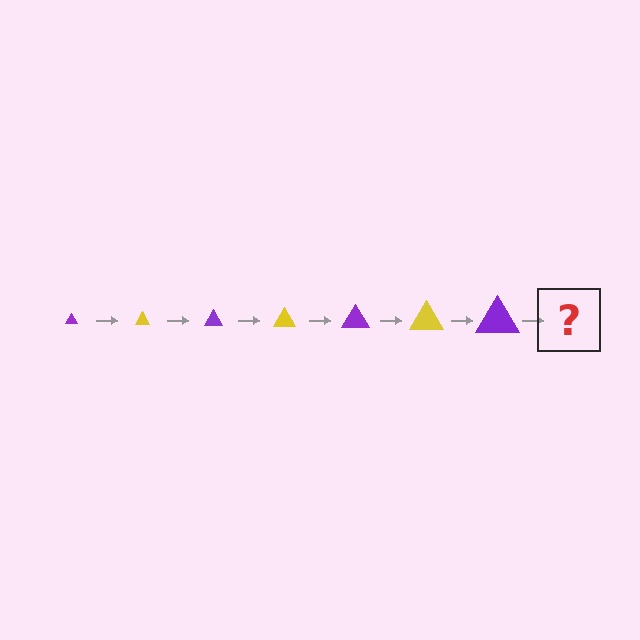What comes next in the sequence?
The next element should be a yellow triangle, larger than the previous one.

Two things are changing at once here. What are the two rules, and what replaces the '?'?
The two rules are that the triangle grows larger each step and the color cycles through purple and yellow. The '?' should be a yellow triangle, larger than the previous one.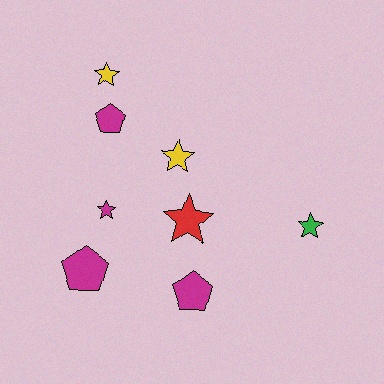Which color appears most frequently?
Magenta, with 4 objects.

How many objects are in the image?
There are 8 objects.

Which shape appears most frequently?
Star, with 5 objects.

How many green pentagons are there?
There are no green pentagons.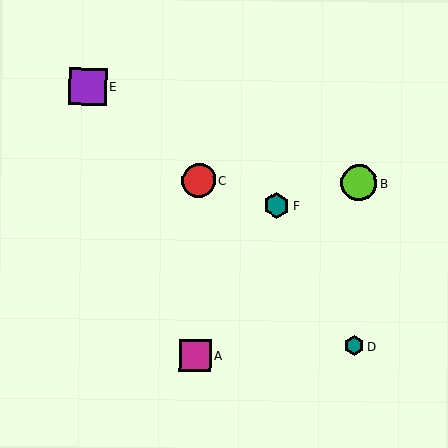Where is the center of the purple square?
The center of the purple square is at (88, 87).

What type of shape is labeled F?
Shape F is a teal hexagon.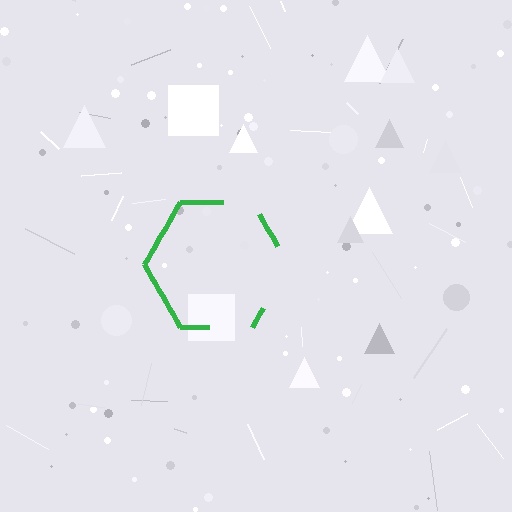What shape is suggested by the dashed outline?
The dashed outline suggests a hexagon.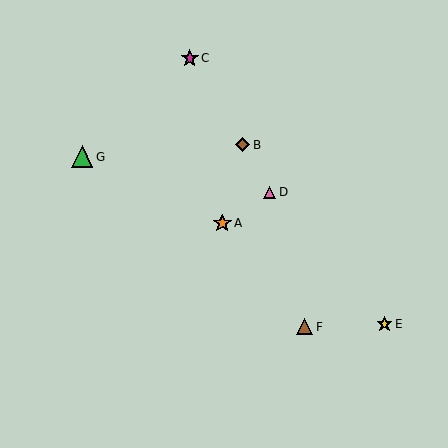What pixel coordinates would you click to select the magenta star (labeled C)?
Click at (190, 58) to select the magenta star C.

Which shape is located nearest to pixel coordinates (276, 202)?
The pink triangle (labeled D) at (270, 192) is nearest to that location.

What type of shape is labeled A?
Shape A is an orange star.